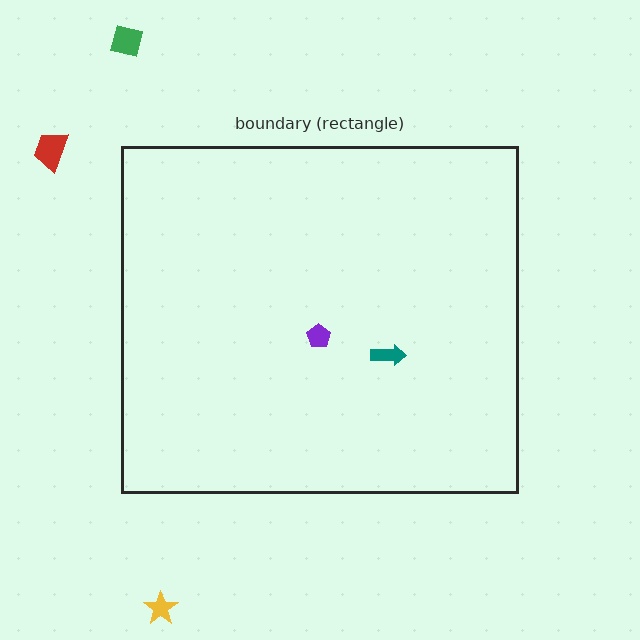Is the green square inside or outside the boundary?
Outside.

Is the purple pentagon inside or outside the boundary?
Inside.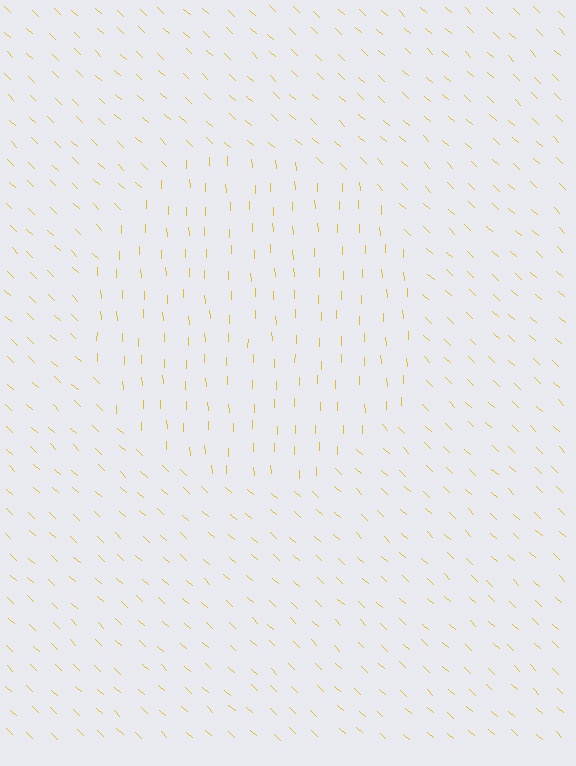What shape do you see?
I see a circle.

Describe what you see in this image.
The image is filled with small yellow line segments. A circle region in the image has lines oriented differently from the surrounding lines, creating a visible texture boundary.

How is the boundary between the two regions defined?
The boundary is defined purely by a change in line orientation (approximately 45 degrees difference). All lines are the same color and thickness.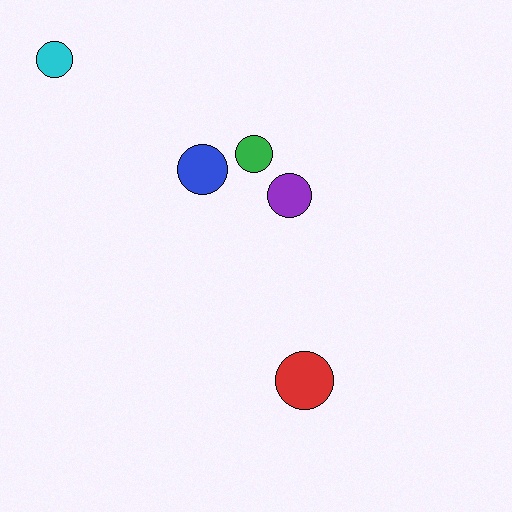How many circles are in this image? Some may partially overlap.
There are 5 circles.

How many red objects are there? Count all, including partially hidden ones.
There is 1 red object.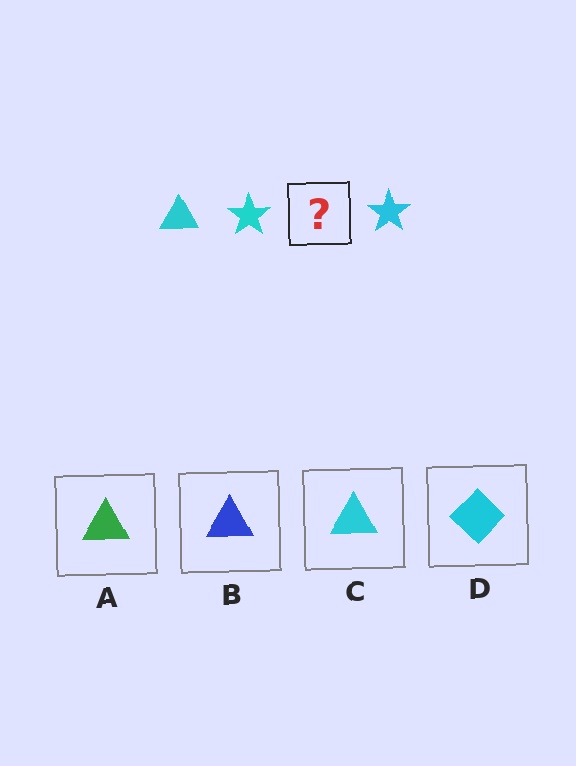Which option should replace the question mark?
Option C.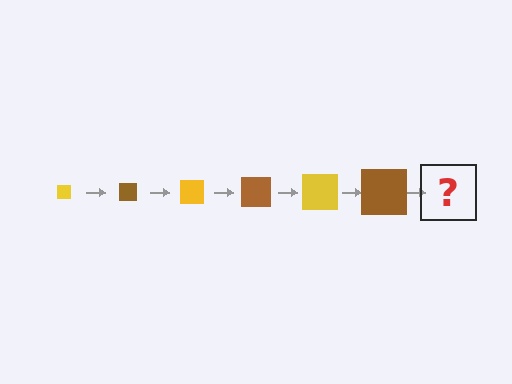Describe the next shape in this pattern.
It should be a yellow square, larger than the previous one.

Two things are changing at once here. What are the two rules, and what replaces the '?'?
The two rules are that the square grows larger each step and the color cycles through yellow and brown. The '?' should be a yellow square, larger than the previous one.